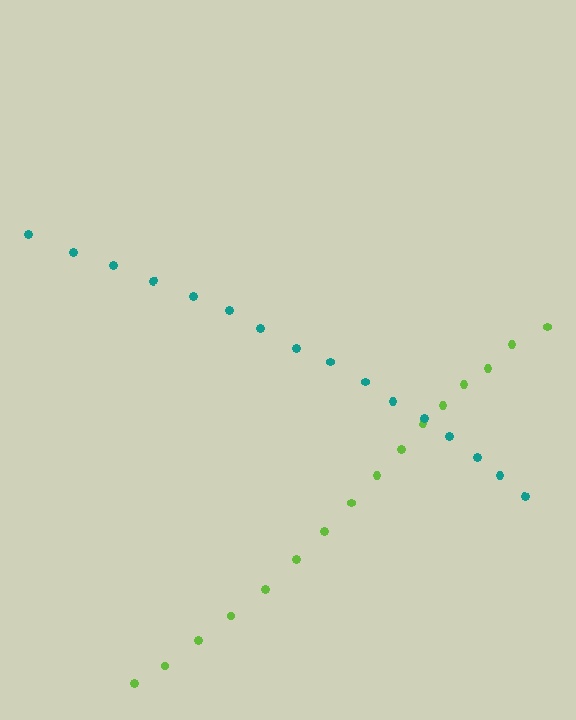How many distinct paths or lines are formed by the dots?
There are 2 distinct paths.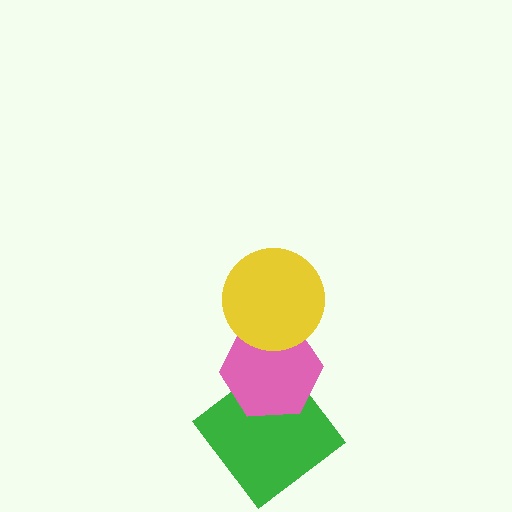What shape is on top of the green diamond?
The pink hexagon is on top of the green diamond.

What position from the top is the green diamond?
The green diamond is 3rd from the top.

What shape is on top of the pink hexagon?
The yellow circle is on top of the pink hexagon.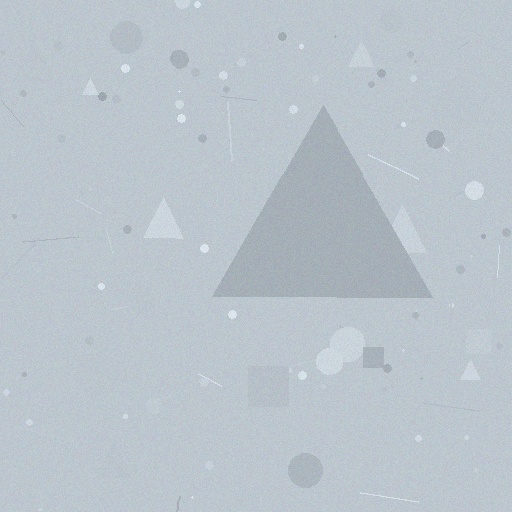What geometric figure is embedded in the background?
A triangle is embedded in the background.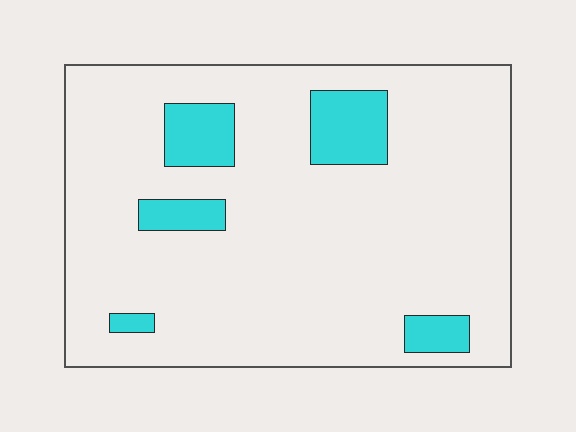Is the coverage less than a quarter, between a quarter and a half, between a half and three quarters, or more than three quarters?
Less than a quarter.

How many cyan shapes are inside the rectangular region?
5.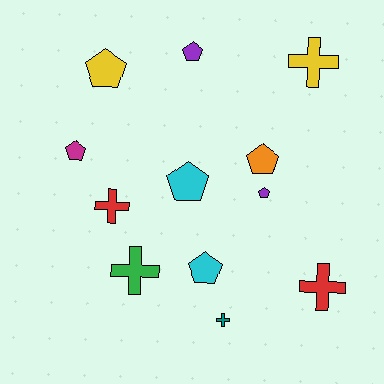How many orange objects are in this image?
There is 1 orange object.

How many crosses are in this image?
There are 5 crosses.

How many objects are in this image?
There are 12 objects.